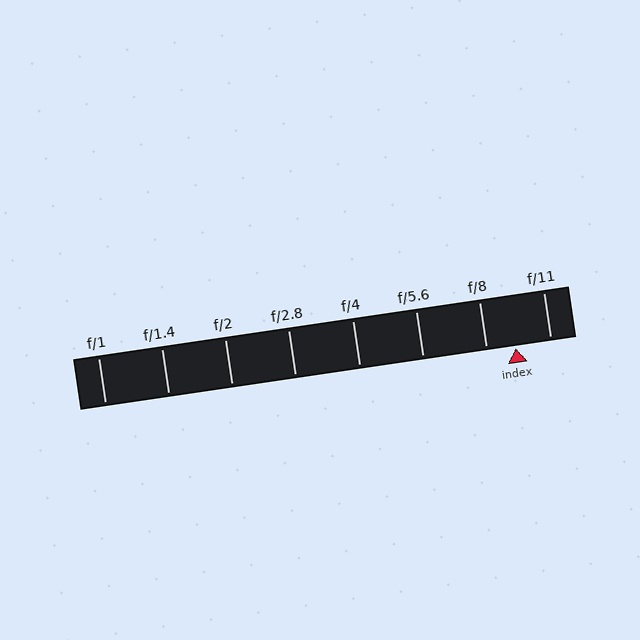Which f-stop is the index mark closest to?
The index mark is closest to f/8.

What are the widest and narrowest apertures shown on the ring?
The widest aperture shown is f/1 and the narrowest is f/11.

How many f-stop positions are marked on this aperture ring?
There are 8 f-stop positions marked.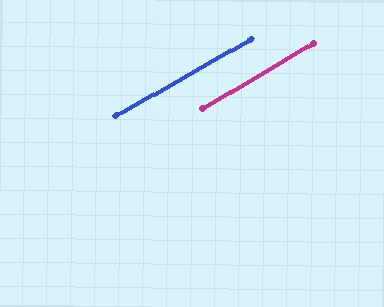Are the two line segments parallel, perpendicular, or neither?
Parallel — their directions differ by only 0.4°.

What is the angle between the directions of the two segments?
Approximately 0 degrees.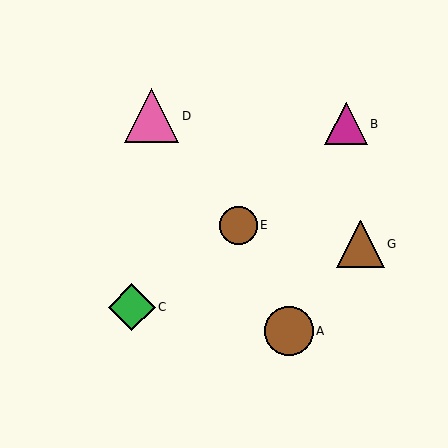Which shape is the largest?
The pink triangle (labeled D) is the largest.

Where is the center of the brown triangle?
The center of the brown triangle is at (361, 244).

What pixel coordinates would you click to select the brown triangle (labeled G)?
Click at (361, 244) to select the brown triangle G.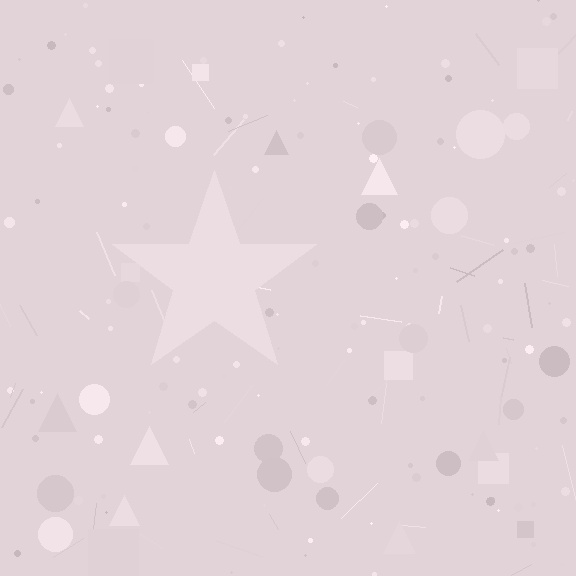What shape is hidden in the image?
A star is hidden in the image.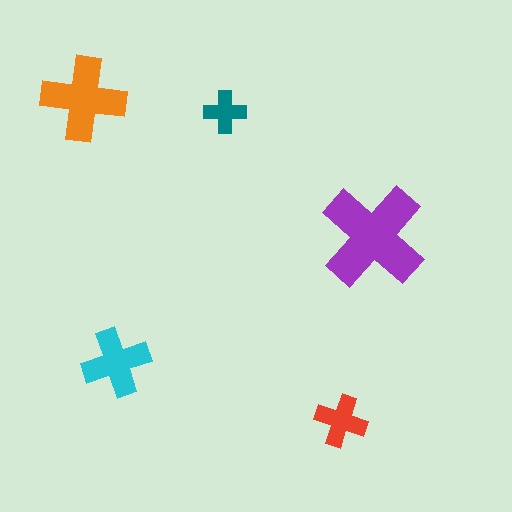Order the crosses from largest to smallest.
the purple one, the orange one, the cyan one, the red one, the teal one.